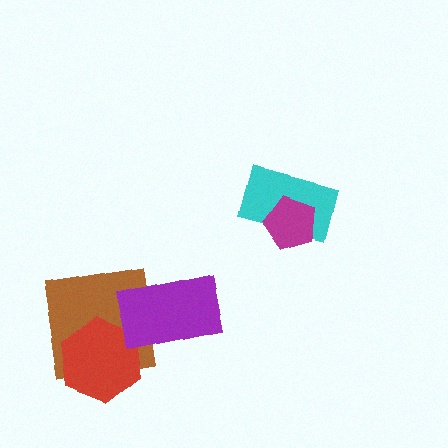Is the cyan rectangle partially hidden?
Yes, it is partially covered by another shape.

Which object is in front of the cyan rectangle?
The magenta pentagon is in front of the cyan rectangle.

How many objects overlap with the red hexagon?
1 object overlaps with the red hexagon.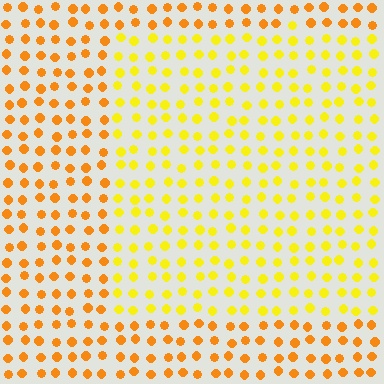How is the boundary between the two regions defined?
The boundary is defined purely by a slight shift in hue (about 28 degrees). Spacing, size, and orientation are identical on both sides.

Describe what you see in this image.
The image is filled with small orange elements in a uniform arrangement. A rectangle-shaped region is visible where the elements are tinted to a slightly different hue, forming a subtle color boundary.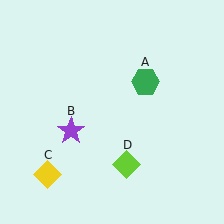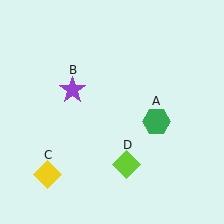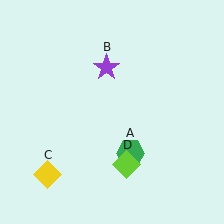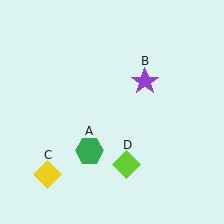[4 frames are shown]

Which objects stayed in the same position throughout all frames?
Yellow diamond (object C) and lime diamond (object D) remained stationary.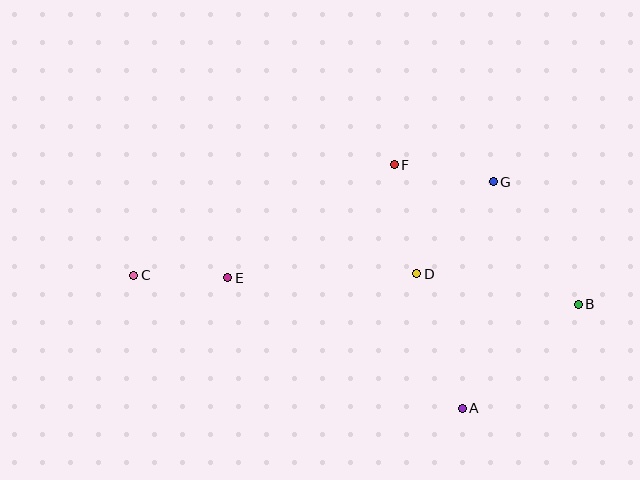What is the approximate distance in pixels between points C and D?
The distance between C and D is approximately 283 pixels.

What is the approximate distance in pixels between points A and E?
The distance between A and E is approximately 269 pixels.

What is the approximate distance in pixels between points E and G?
The distance between E and G is approximately 283 pixels.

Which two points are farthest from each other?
Points B and C are farthest from each other.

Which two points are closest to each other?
Points C and E are closest to each other.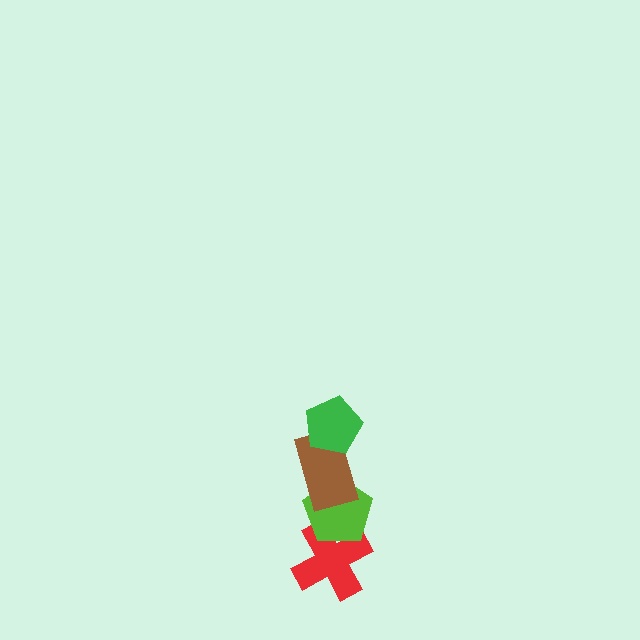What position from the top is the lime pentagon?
The lime pentagon is 3rd from the top.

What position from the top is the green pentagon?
The green pentagon is 1st from the top.